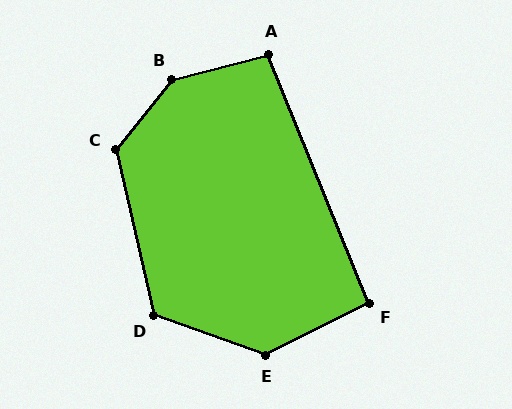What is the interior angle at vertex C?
Approximately 128 degrees (obtuse).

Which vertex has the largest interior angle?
B, at approximately 143 degrees.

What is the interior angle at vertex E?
Approximately 134 degrees (obtuse).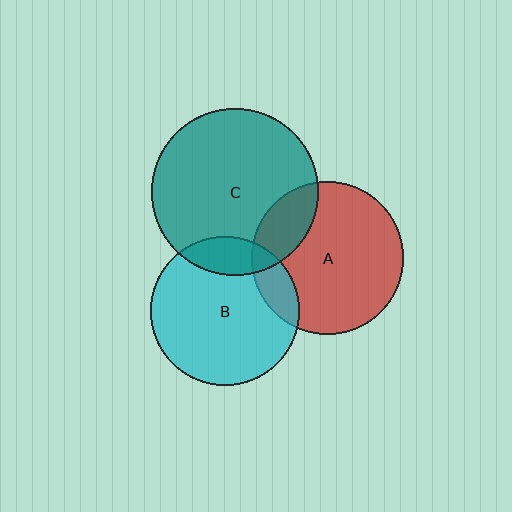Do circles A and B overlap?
Yes.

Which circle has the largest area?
Circle C (teal).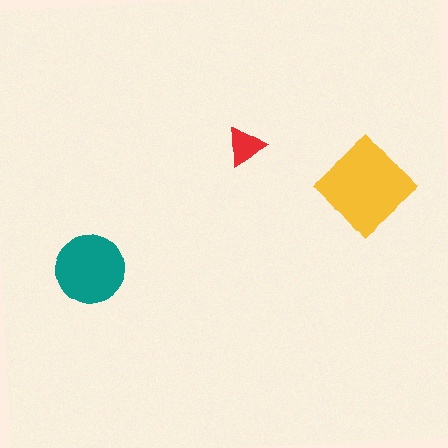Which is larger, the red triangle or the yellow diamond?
The yellow diamond.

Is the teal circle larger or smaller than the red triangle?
Larger.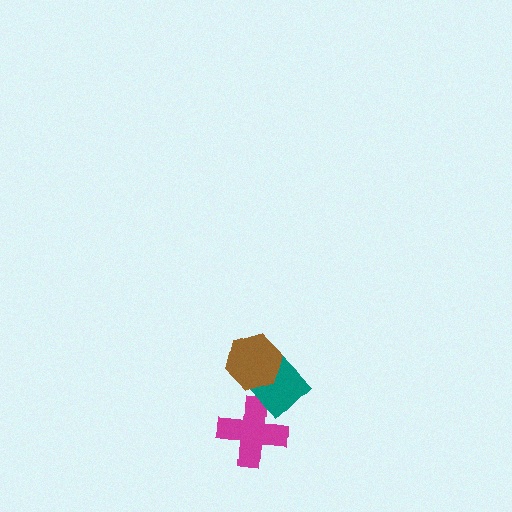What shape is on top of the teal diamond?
The brown hexagon is on top of the teal diamond.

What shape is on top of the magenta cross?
The teal diamond is on top of the magenta cross.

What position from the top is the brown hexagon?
The brown hexagon is 1st from the top.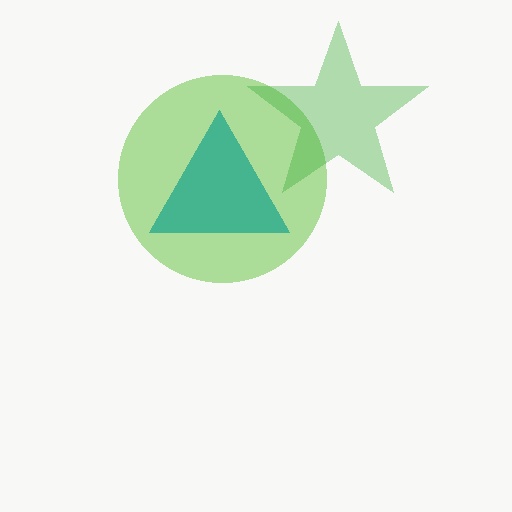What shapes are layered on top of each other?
The layered shapes are: a lime circle, a green star, a teal triangle.